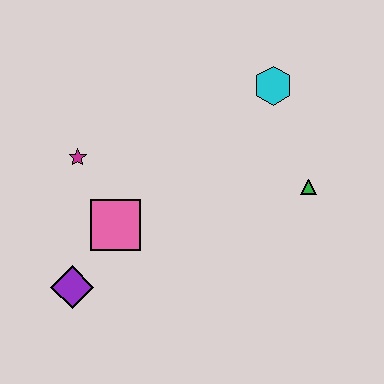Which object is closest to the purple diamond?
The pink square is closest to the purple diamond.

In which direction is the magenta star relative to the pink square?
The magenta star is above the pink square.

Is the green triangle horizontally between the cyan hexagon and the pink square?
No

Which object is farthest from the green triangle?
The purple diamond is farthest from the green triangle.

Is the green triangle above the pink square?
Yes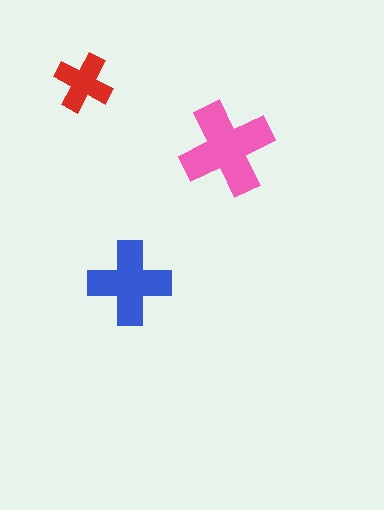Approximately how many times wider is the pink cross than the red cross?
About 1.5 times wider.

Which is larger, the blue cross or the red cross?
The blue one.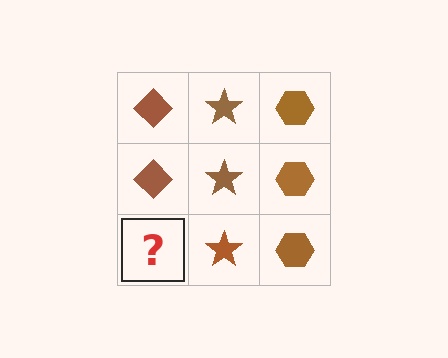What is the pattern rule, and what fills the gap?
The rule is that each column has a consistent shape. The gap should be filled with a brown diamond.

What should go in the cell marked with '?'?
The missing cell should contain a brown diamond.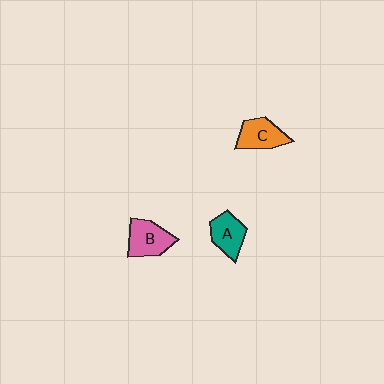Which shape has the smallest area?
Shape A (teal).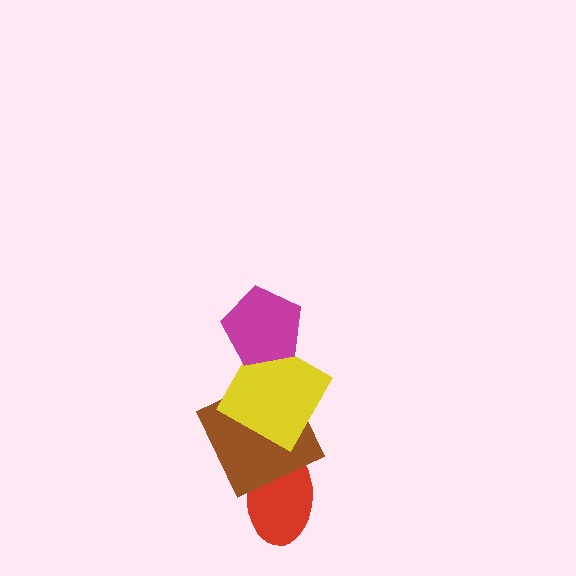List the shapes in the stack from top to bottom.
From top to bottom: the magenta pentagon, the yellow square, the brown square, the red ellipse.